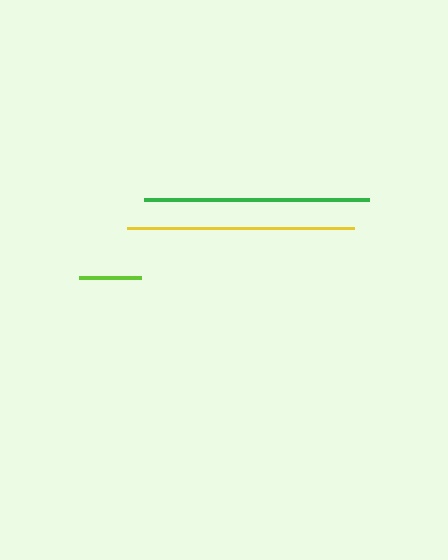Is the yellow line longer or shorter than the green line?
The yellow line is longer than the green line.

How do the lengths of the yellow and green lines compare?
The yellow and green lines are approximately the same length.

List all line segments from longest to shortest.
From longest to shortest: yellow, green, lime.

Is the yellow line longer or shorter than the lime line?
The yellow line is longer than the lime line.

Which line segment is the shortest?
The lime line is the shortest at approximately 62 pixels.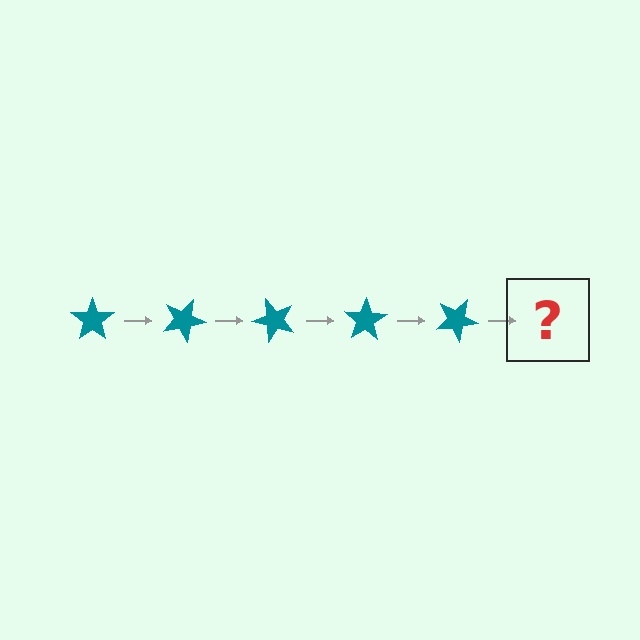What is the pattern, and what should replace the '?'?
The pattern is that the star rotates 25 degrees each step. The '?' should be a teal star rotated 125 degrees.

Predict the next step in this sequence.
The next step is a teal star rotated 125 degrees.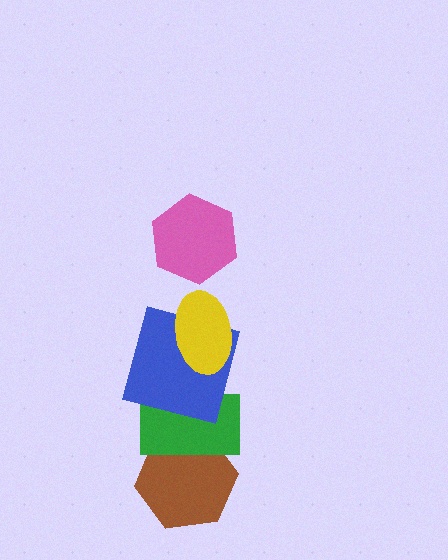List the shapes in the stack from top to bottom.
From top to bottom: the pink hexagon, the yellow ellipse, the blue square, the green rectangle, the brown hexagon.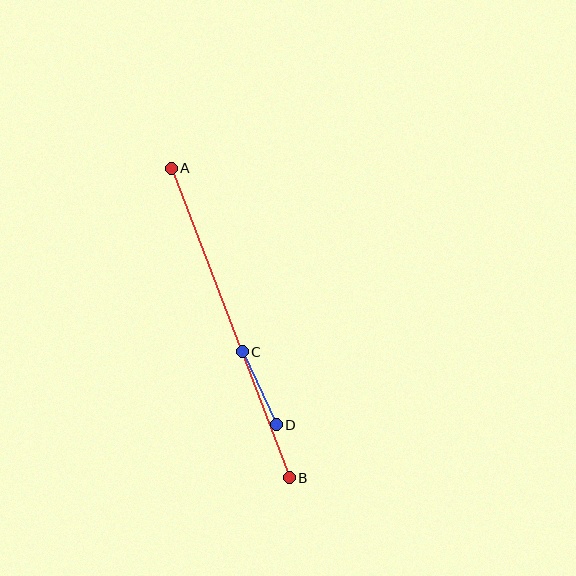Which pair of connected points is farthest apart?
Points A and B are farthest apart.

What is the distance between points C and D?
The distance is approximately 80 pixels.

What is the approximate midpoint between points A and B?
The midpoint is at approximately (230, 323) pixels.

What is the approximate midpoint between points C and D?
The midpoint is at approximately (259, 388) pixels.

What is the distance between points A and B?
The distance is approximately 331 pixels.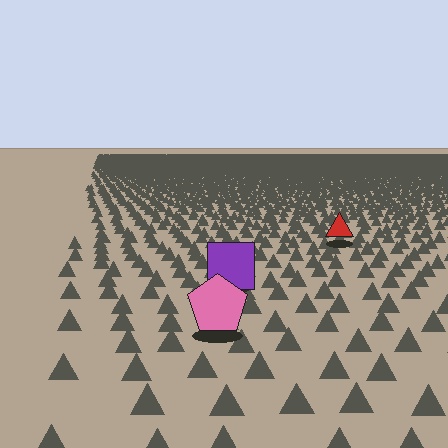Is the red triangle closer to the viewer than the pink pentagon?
No. The pink pentagon is closer — you can tell from the texture gradient: the ground texture is coarser near it.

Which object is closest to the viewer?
The pink pentagon is closest. The texture marks near it are larger and more spread out.